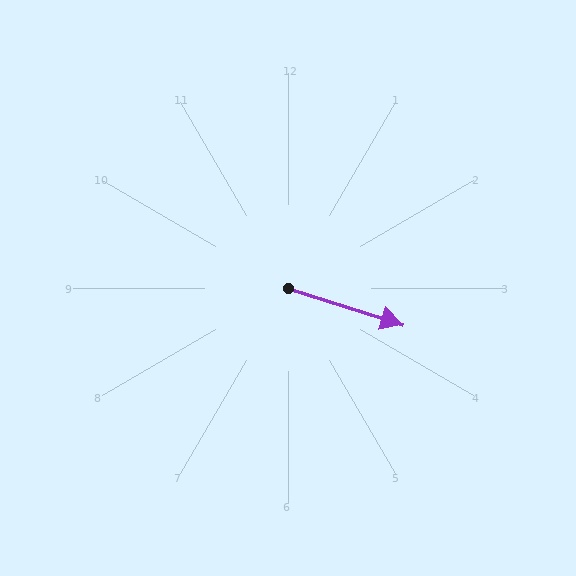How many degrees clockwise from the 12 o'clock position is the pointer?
Approximately 108 degrees.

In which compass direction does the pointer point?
East.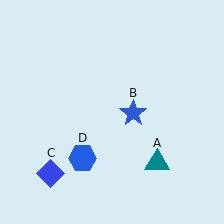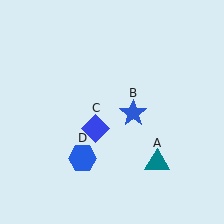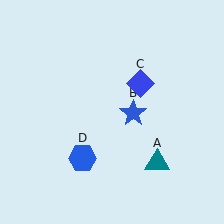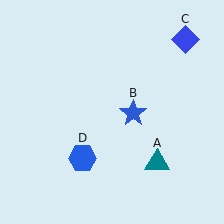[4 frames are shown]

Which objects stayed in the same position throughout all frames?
Teal triangle (object A) and blue star (object B) and blue hexagon (object D) remained stationary.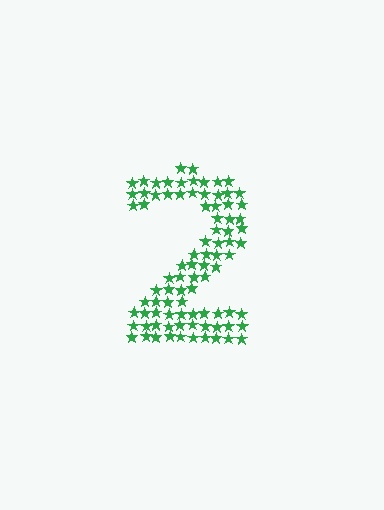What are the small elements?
The small elements are stars.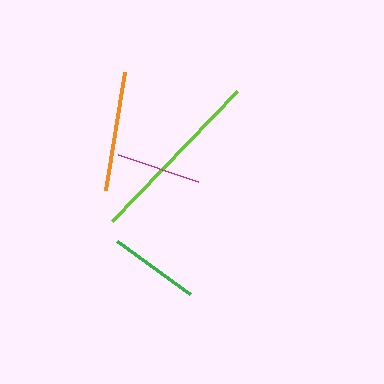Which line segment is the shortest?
The magenta line is the shortest at approximately 85 pixels.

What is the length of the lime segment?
The lime segment is approximately 181 pixels long.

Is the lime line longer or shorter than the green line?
The lime line is longer than the green line.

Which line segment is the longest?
The lime line is the longest at approximately 181 pixels.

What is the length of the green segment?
The green segment is approximately 90 pixels long.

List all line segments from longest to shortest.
From longest to shortest: lime, orange, green, magenta.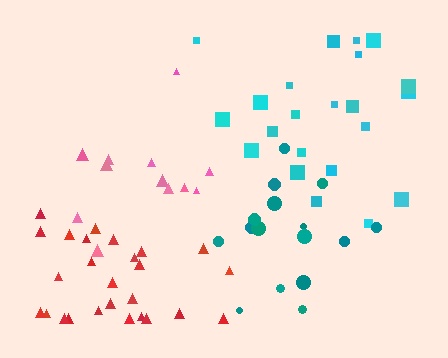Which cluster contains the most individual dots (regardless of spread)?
Red (27).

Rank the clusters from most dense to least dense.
teal, red, cyan, pink.